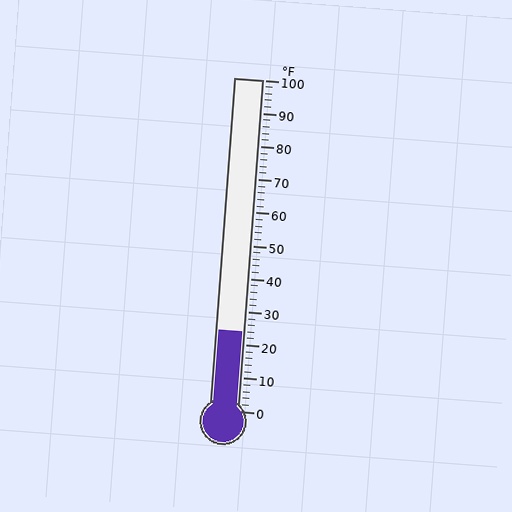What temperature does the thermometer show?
The thermometer shows approximately 24°F.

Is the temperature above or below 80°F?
The temperature is below 80°F.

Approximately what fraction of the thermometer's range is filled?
The thermometer is filled to approximately 25% of its range.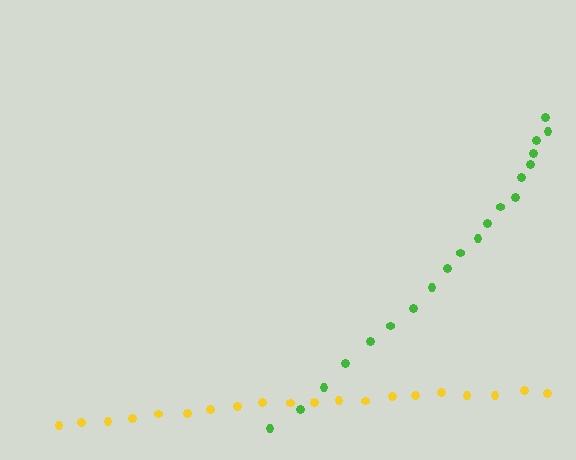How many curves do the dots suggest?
There are 2 distinct paths.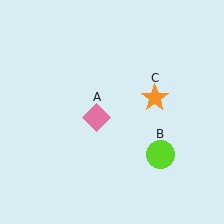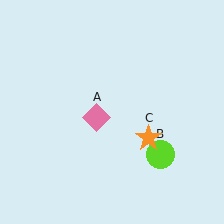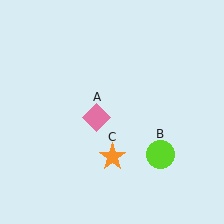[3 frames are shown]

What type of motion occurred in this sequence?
The orange star (object C) rotated clockwise around the center of the scene.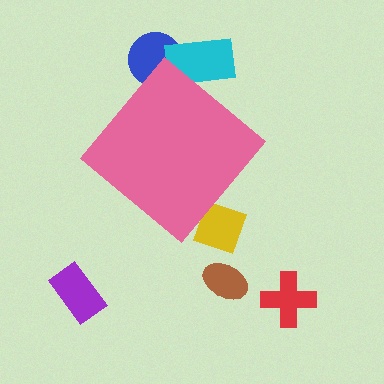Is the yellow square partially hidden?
Yes, the yellow square is partially hidden behind the pink diamond.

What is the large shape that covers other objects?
A pink diamond.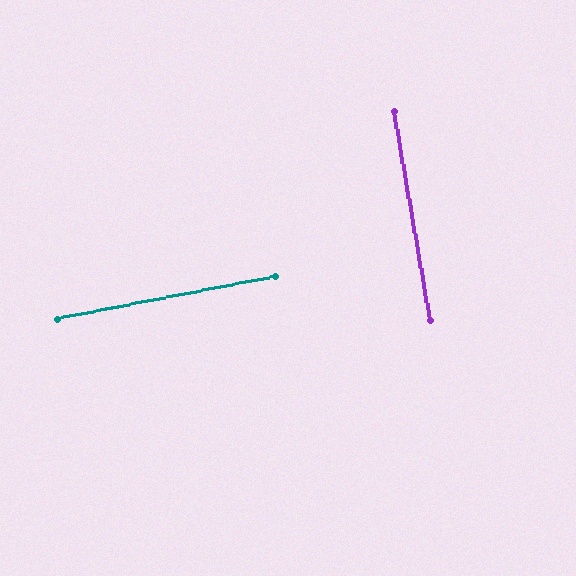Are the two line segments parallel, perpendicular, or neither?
Perpendicular — they meet at approximately 89°.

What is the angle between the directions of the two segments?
Approximately 89 degrees.